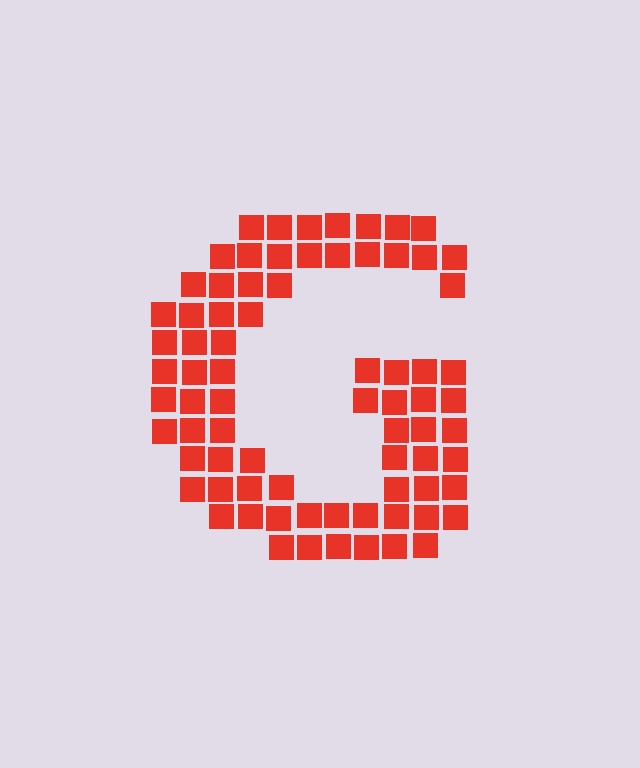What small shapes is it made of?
It is made of small squares.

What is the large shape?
The large shape is the letter G.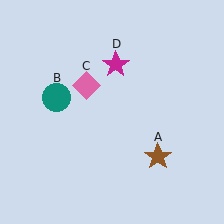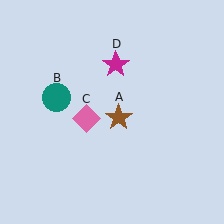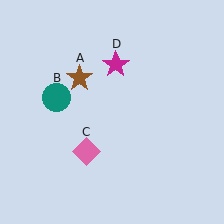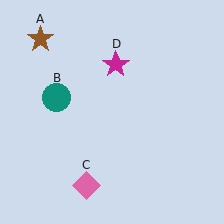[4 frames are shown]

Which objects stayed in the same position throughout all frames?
Teal circle (object B) and magenta star (object D) remained stationary.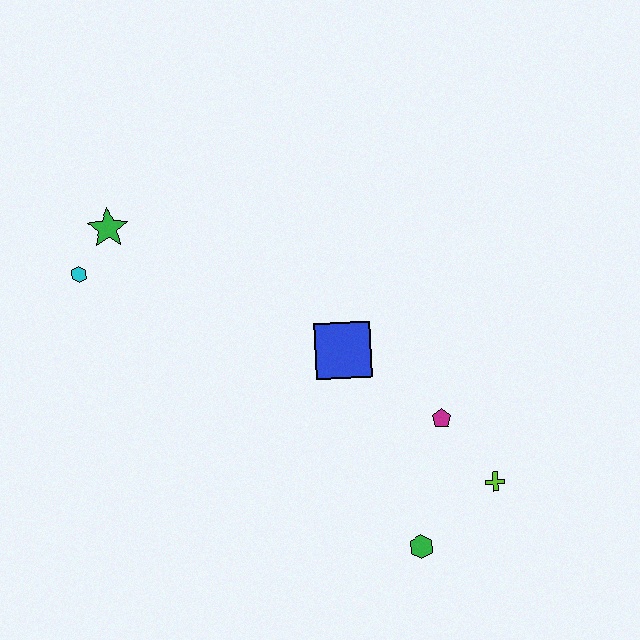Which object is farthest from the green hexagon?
The green star is farthest from the green hexagon.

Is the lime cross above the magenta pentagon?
No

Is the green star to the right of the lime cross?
No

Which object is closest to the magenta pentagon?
The lime cross is closest to the magenta pentagon.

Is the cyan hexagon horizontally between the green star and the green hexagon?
No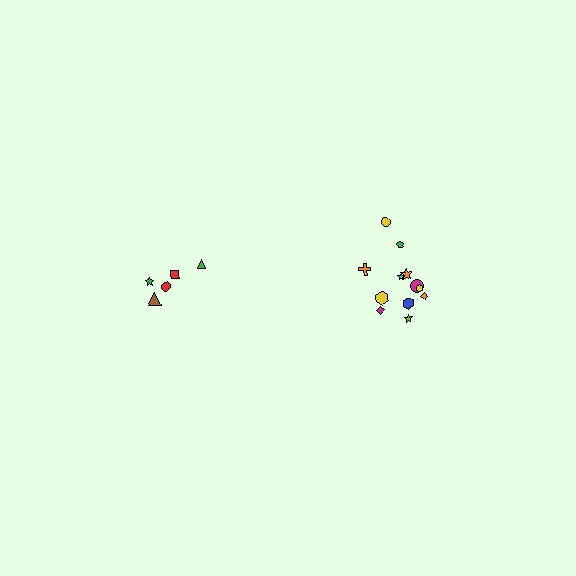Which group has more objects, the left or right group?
The right group.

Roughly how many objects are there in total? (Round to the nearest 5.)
Roughly 15 objects in total.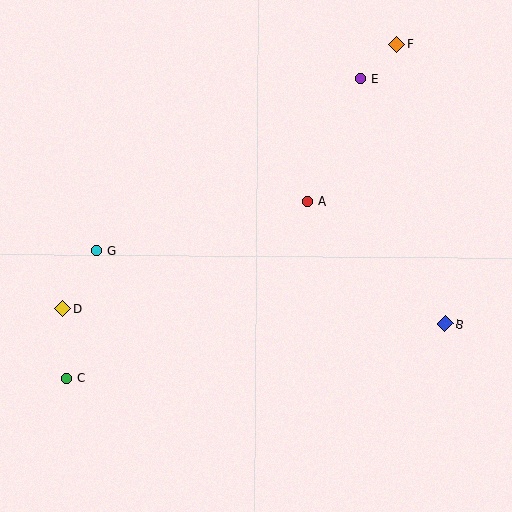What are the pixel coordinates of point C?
Point C is at (67, 378).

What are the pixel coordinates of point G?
Point G is at (97, 250).